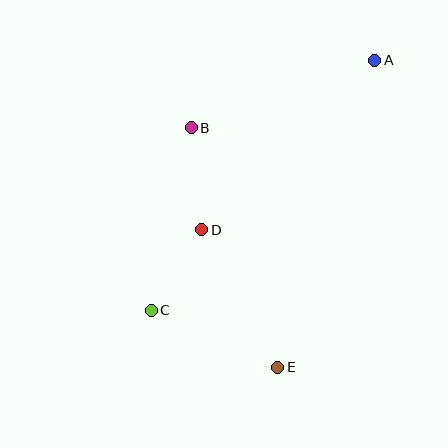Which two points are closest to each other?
Points C and D are closest to each other.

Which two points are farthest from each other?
Points A and C are farthest from each other.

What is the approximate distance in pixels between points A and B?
The distance between A and B is approximately 196 pixels.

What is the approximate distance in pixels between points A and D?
The distance between A and D is approximately 242 pixels.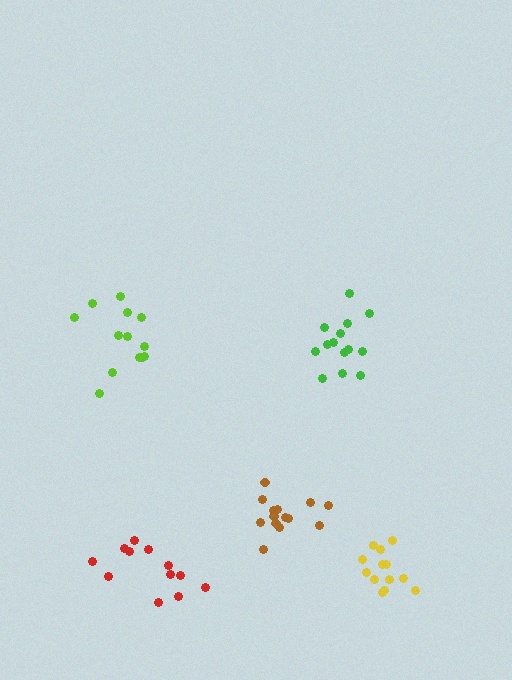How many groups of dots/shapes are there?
There are 5 groups.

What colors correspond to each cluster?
The clusters are colored: yellow, red, lime, green, brown.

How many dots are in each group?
Group 1: 13 dots, Group 2: 12 dots, Group 3: 13 dots, Group 4: 14 dots, Group 5: 14 dots (66 total).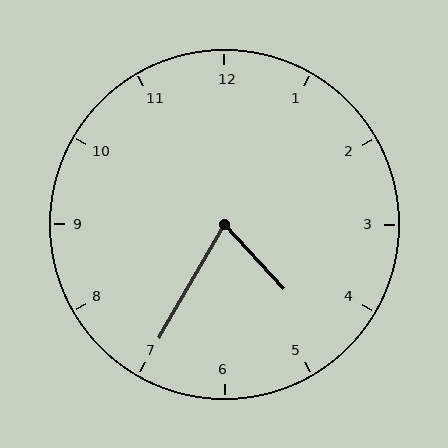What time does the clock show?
4:35.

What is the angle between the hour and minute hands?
Approximately 72 degrees.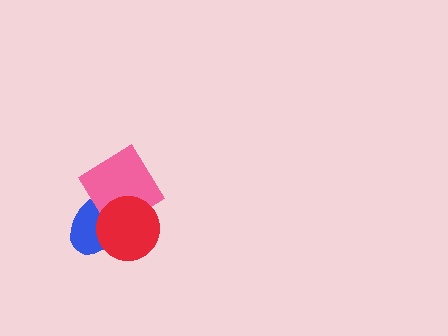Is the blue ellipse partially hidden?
Yes, it is partially covered by another shape.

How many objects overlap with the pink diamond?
2 objects overlap with the pink diamond.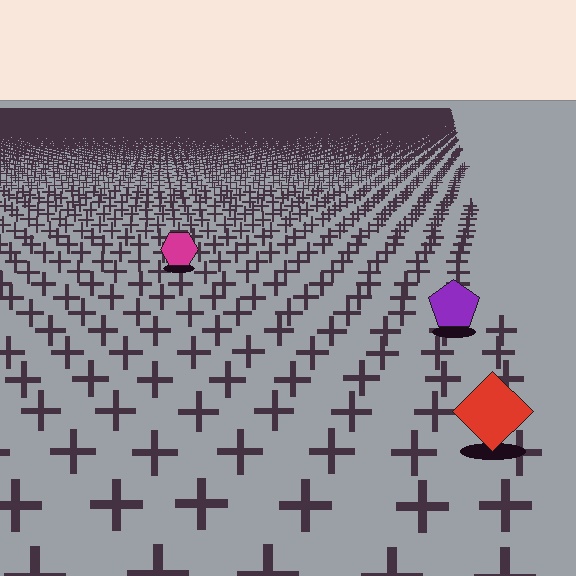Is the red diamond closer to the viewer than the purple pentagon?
Yes. The red diamond is closer — you can tell from the texture gradient: the ground texture is coarser near it.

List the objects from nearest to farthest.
From nearest to farthest: the red diamond, the purple pentagon, the magenta hexagon.